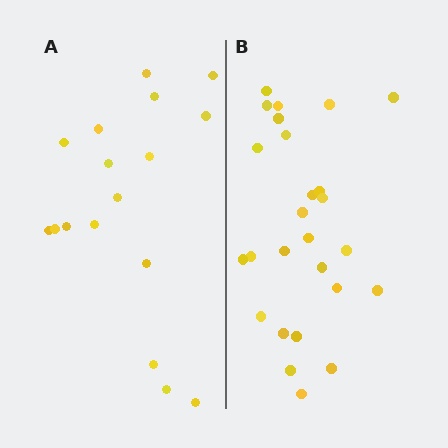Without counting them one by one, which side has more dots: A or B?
Region B (the right region) has more dots.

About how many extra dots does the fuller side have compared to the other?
Region B has roughly 8 or so more dots than region A.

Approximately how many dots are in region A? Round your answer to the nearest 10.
About 20 dots. (The exact count is 17, which rounds to 20.)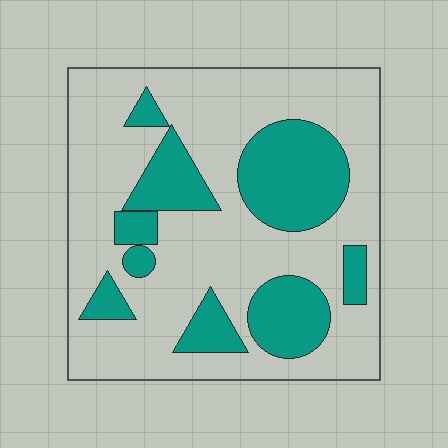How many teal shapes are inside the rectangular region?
9.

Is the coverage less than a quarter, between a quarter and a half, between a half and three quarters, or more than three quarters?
Between a quarter and a half.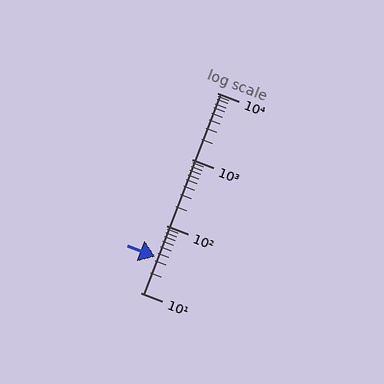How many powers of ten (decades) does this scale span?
The scale spans 3 decades, from 10 to 10000.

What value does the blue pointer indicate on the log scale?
The pointer indicates approximately 35.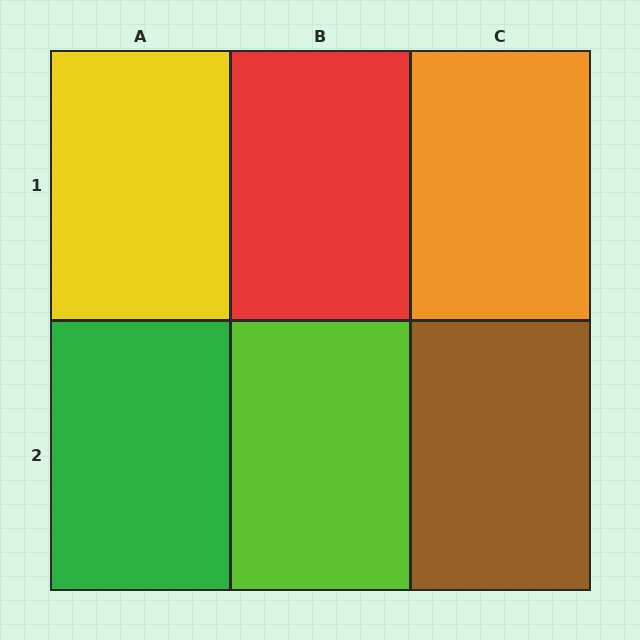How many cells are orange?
1 cell is orange.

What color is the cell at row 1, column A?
Yellow.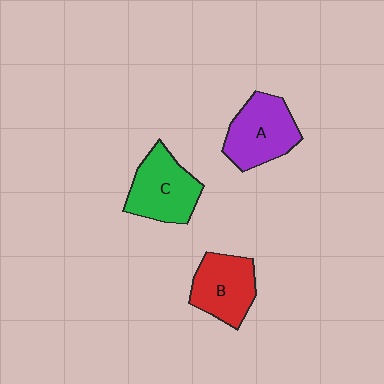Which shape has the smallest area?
Shape B (red).